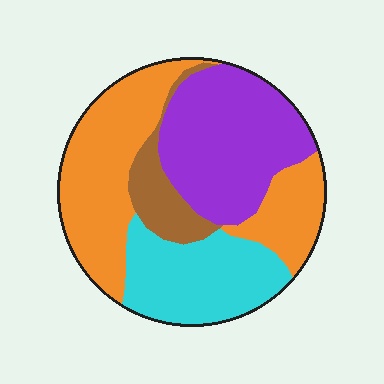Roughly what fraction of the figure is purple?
Purple covers 30% of the figure.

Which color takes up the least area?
Brown, at roughly 10%.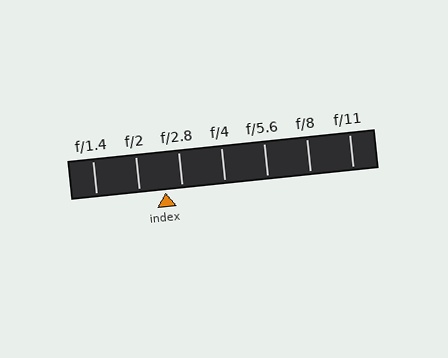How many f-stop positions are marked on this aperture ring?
There are 7 f-stop positions marked.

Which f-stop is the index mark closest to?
The index mark is closest to f/2.8.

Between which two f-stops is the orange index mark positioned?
The index mark is between f/2 and f/2.8.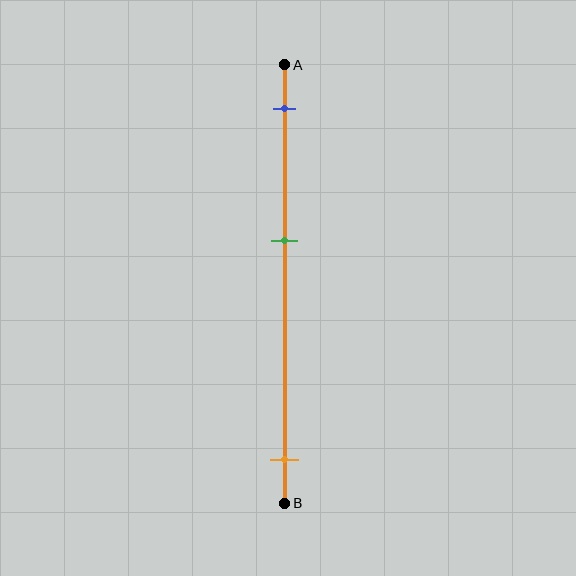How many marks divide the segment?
There are 3 marks dividing the segment.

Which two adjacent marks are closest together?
The blue and green marks are the closest adjacent pair.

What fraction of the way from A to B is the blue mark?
The blue mark is approximately 10% (0.1) of the way from A to B.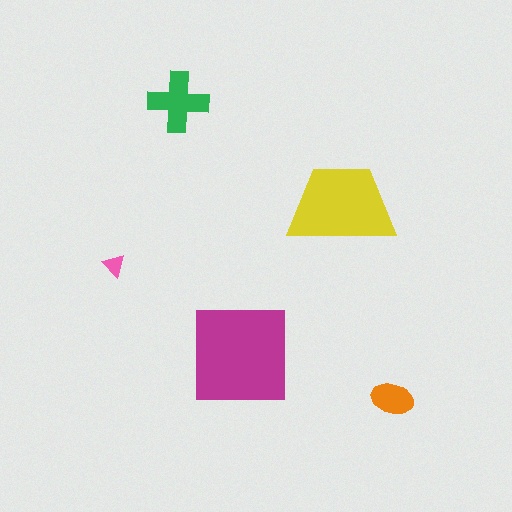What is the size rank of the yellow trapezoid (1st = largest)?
2nd.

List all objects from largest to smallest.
The magenta square, the yellow trapezoid, the green cross, the orange ellipse, the pink triangle.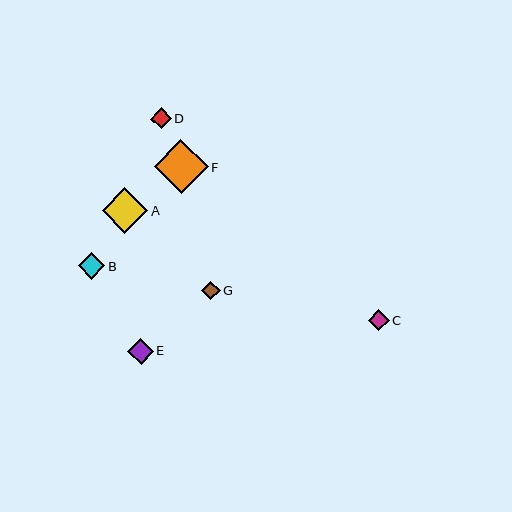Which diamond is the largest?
Diamond F is the largest with a size of approximately 54 pixels.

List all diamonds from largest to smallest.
From largest to smallest: F, A, B, E, C, D, G.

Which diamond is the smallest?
Diamond G is the smallest with a size of approximately 18 pixels.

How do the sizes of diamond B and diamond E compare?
Diamond B and diamond E are approximately the same size.